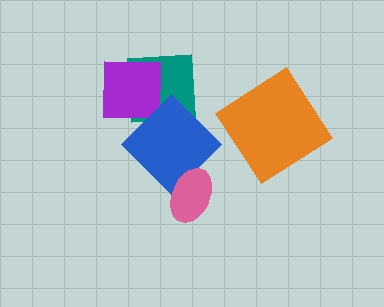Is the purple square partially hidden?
Yes, it is partially covered by another shape.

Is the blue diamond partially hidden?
Yes, it is partially covered by another shape.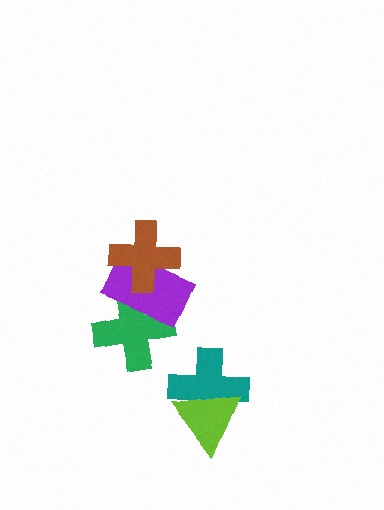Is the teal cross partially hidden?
Yes, it is partially covered by another shape.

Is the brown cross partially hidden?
No, no other shape covers it.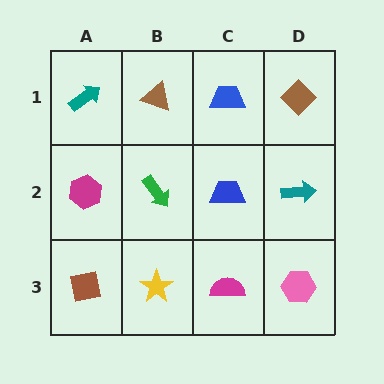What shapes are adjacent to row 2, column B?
A brown triangle (row 1, column B), a yellow star (row 3, column B), a magenta hexagon (row 2, column A), a blue trapezoid (row 2, column C).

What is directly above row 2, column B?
A brown triangle.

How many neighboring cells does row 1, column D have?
2.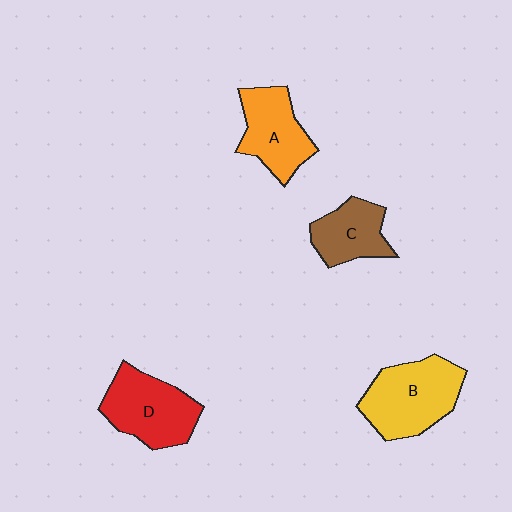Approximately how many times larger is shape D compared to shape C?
Approximately 1.4 times.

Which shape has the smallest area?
Shape C (brown).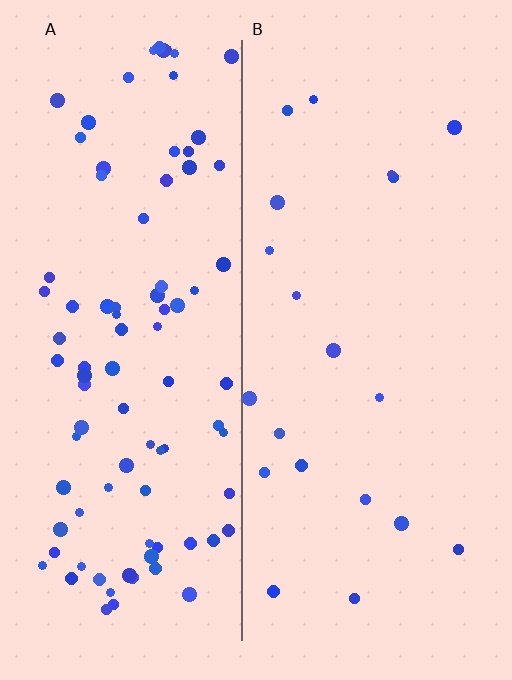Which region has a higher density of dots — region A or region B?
A (the left).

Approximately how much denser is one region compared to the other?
Approximately 4.5× — region A over region B.